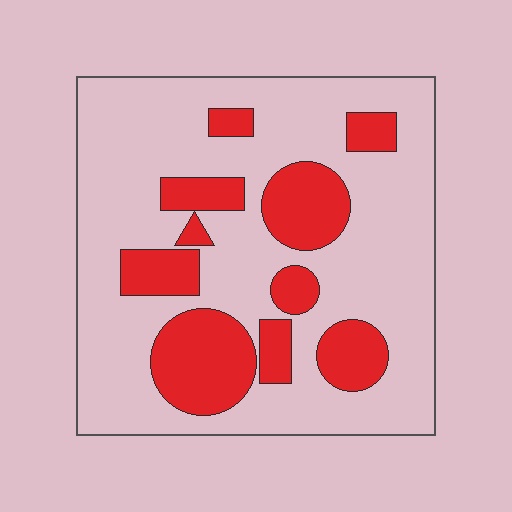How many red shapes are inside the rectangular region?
10.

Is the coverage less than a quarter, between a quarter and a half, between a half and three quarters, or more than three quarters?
Between a quarter and a half.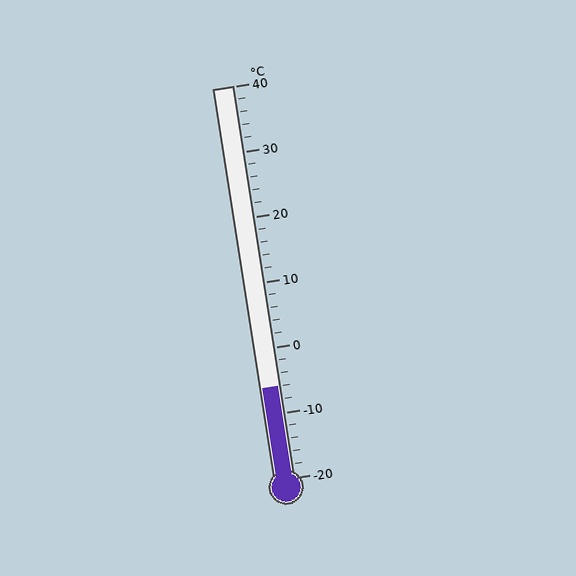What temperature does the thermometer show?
The thermometer shows approximately -6°C.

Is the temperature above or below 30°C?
The temperature is below 30°C.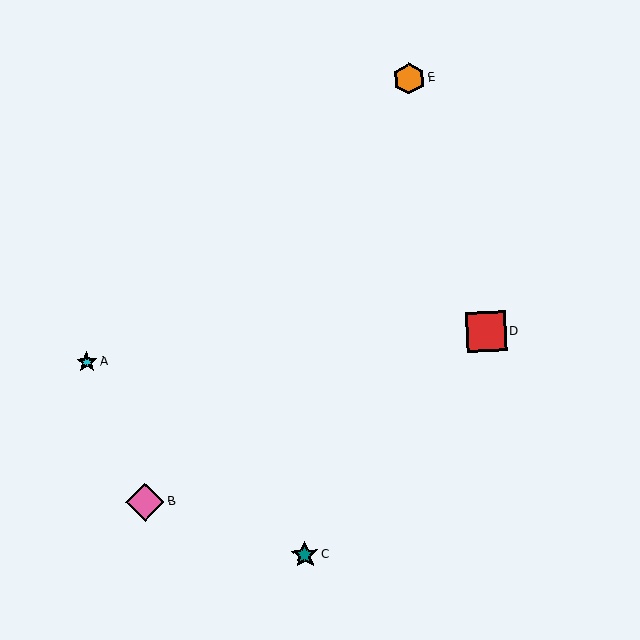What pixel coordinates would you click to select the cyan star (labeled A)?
Click at (87, 362) to select the cyan star A.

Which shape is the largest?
The red square (labeled D) is the largest.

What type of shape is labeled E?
Shape E is an orange hexagon.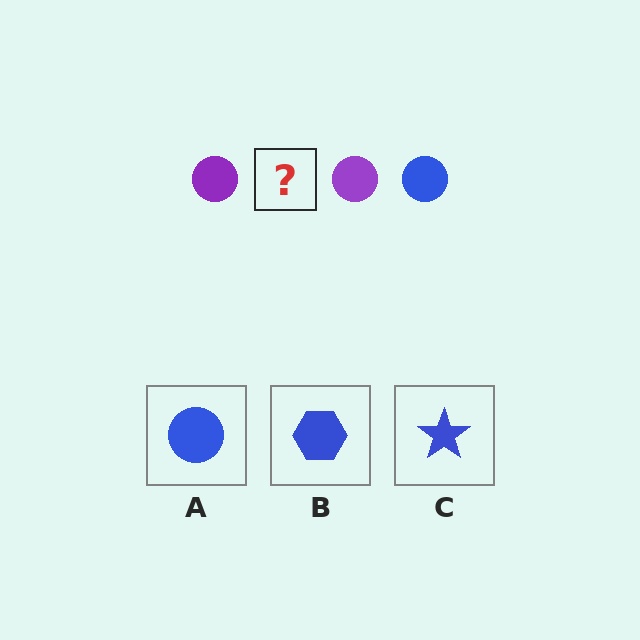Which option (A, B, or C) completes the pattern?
A.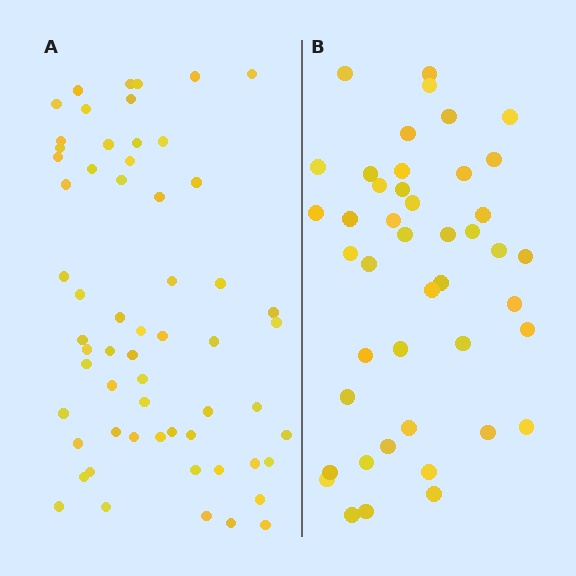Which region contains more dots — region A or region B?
Region A (the left region) has more dots.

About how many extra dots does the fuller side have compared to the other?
Region A has approximately 15 more dots than region B.